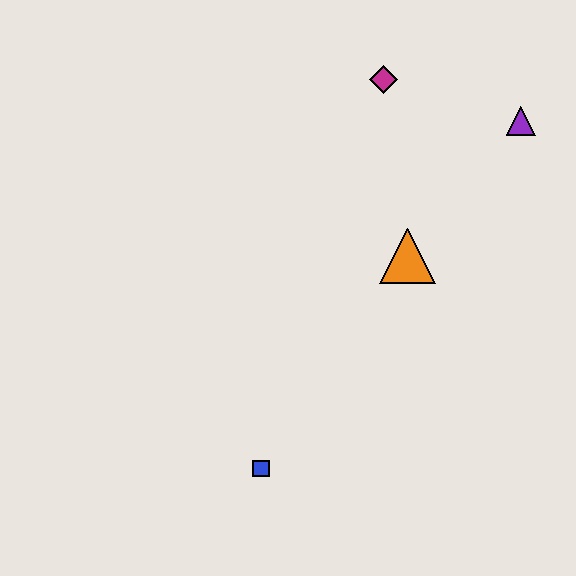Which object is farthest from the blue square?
The purple triangle is farthest from the blue square.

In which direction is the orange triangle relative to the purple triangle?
The orange triangle is below the purple triangle.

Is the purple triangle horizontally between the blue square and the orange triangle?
No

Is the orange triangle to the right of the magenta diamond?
Yes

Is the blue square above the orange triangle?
No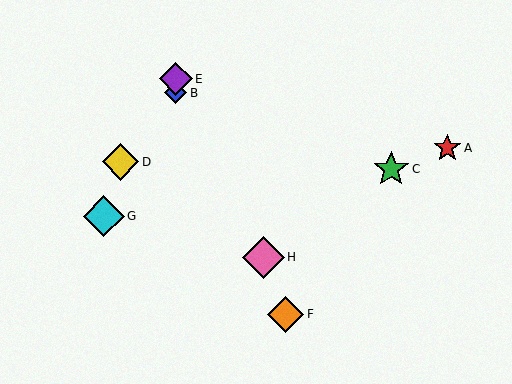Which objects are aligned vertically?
Objects B, E are aligned vertically.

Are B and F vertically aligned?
No, B is at x≈176 and F is at x≈286.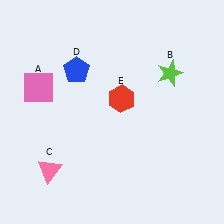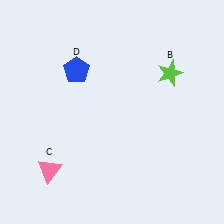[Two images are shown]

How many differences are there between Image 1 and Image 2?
There are 2 differences between the two images.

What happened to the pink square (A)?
The pink square (A) was removed in Image 2. It was in the top-left area of Image 1.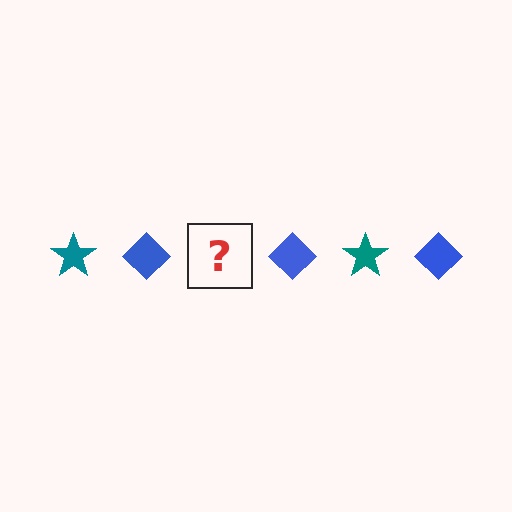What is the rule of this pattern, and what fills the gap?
The rule is that the pattern alternates between teal star and blue diamond. The gap should be filled with a teal star.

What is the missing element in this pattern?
The missing element is a teal star.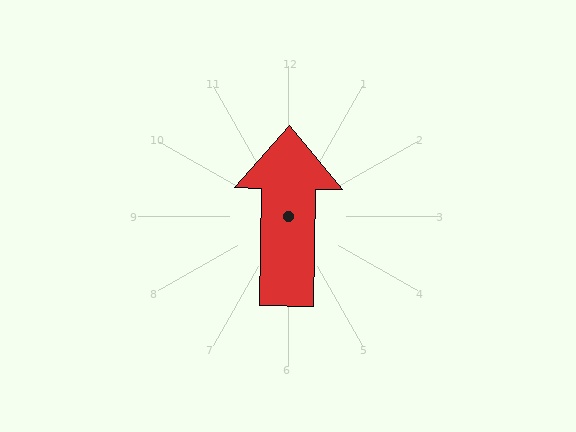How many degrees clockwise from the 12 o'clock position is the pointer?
Approximately 1 degrees.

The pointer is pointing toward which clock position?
Roughly 12 o'clock.